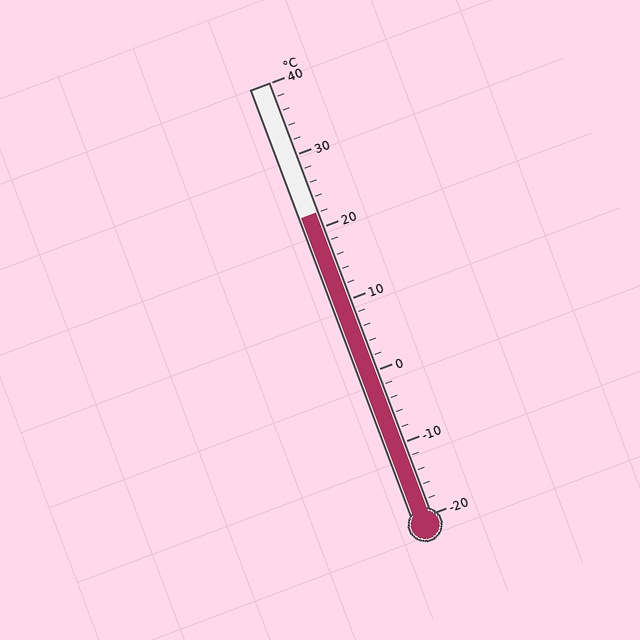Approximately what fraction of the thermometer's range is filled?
The thermometer is filled to approximately 70% of its range.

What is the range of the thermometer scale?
The thermometer scale ranges from -20°C to 40°C.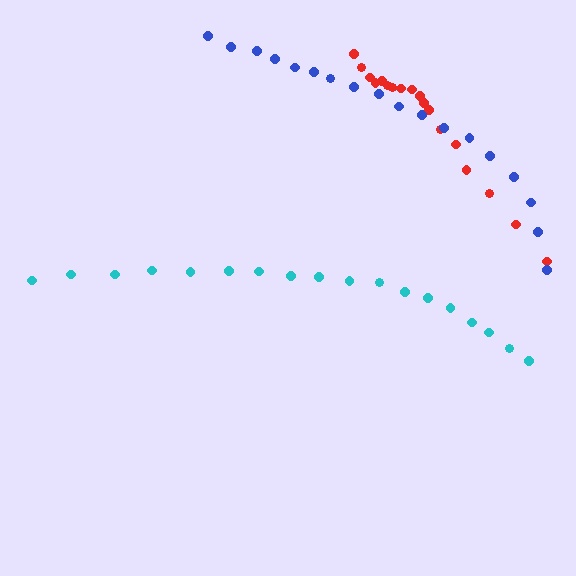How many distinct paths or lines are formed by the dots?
There are 3 distinct paths.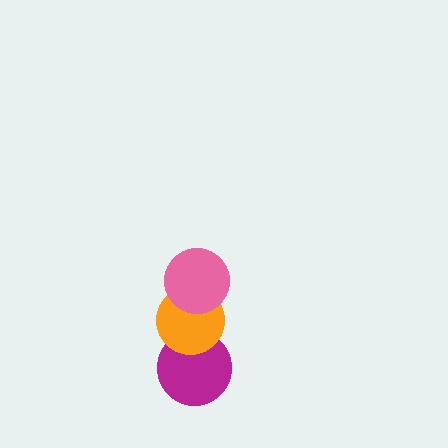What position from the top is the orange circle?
The orange circle is 2nd from the top.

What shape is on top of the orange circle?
The pink circle is on top of the orange circle.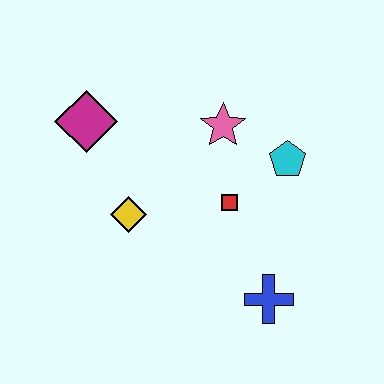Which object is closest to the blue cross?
The red square is closest to the blue cross.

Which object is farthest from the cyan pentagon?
The magenta diamond is farthest from the cyan pentagon.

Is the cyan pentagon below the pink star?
Yes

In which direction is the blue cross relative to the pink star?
The blue cross is below the pink star.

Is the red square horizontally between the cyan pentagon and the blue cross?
No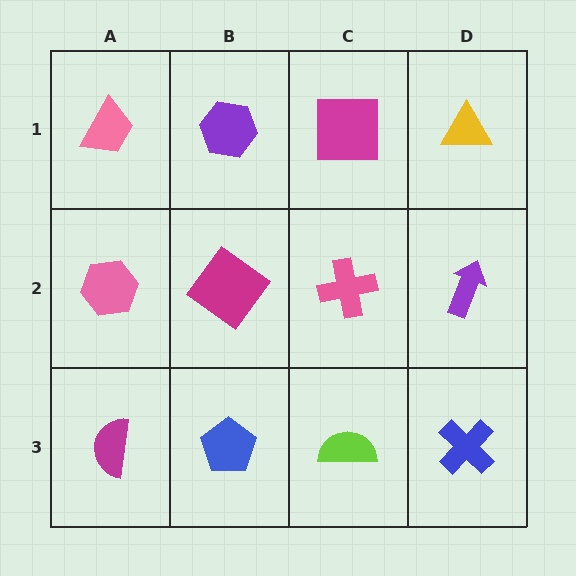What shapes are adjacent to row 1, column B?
A magenta diamond (row 2, column B), a pink trapezoid (row 1, column A), a magenta square (row 1, column C).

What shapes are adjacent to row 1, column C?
A pink cross (row 2, column C), a purple hexagon (row 1, column B), a yellow triangle (row 1, column D).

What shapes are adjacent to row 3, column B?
A magenta diamond (row 2, column B), a magenta semicircle (row 3, column A), a lime semicircle (row 3, column C).